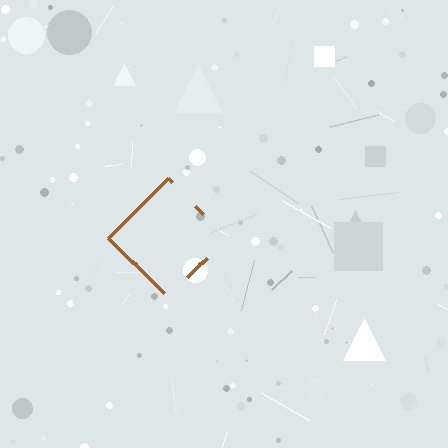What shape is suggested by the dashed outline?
The dashed outline suggests a diamond.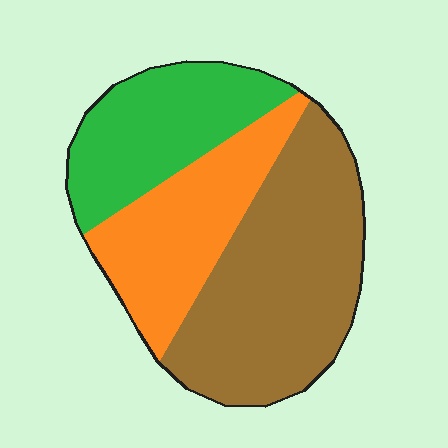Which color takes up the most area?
Brown, at roughly 45%.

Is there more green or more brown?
Brown.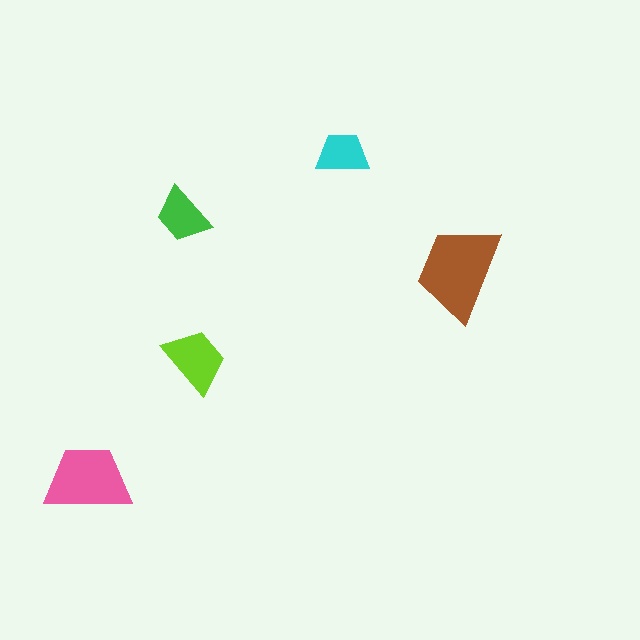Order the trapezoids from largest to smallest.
the brown one, the pink one, the lime one, the green one, the cyan one.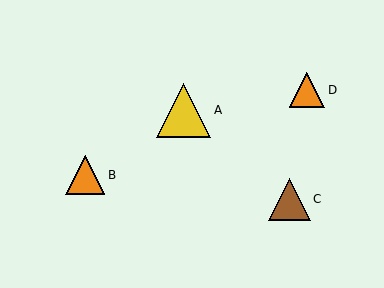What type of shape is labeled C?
Shape C is a brown triangle.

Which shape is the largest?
The yellow triangle (labeled A) is the largest.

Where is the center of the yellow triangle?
The center of the yellow triangle is at (184, 110).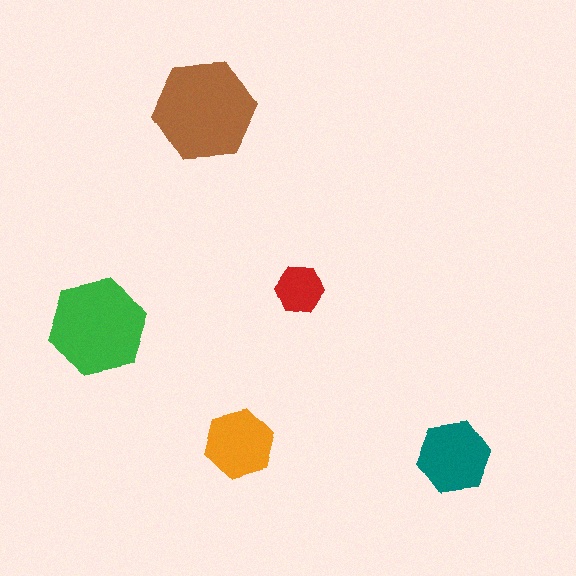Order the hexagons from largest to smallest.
the brown one, the green one, the teal one, the orange one, the red one.